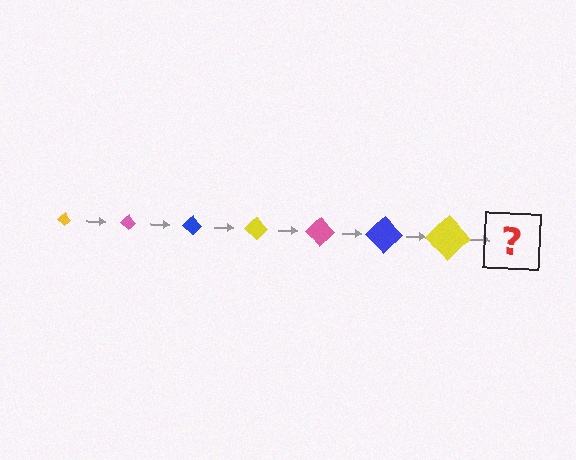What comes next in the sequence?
The next element should be a pink diamond, larger than the previous one.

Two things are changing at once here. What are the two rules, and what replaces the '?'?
The two rules are that the diamond grows larger each step and the color cycles through yellow, pink, and blue. The '?' should be a pink diamond, larger than the previous one.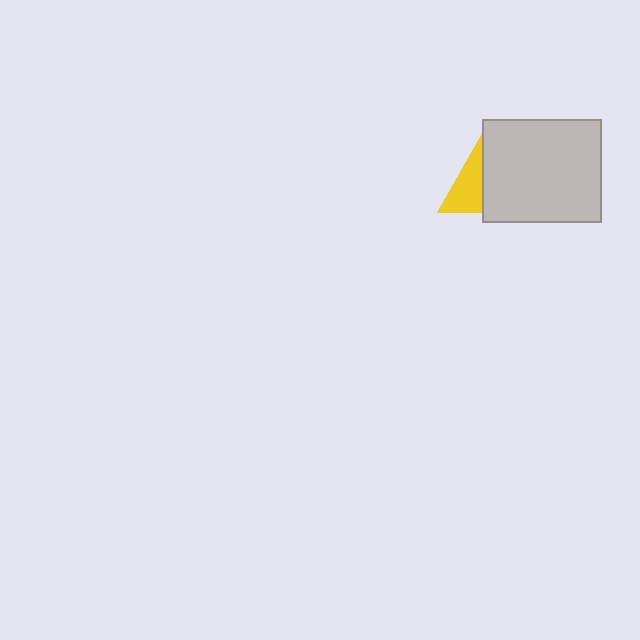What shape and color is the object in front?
The object in front is a light gray rectangle.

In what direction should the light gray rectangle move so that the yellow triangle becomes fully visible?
The light gray rectangle should move right. That is the shortest direction to clear the overlap and leave the yellow triangle fully visible.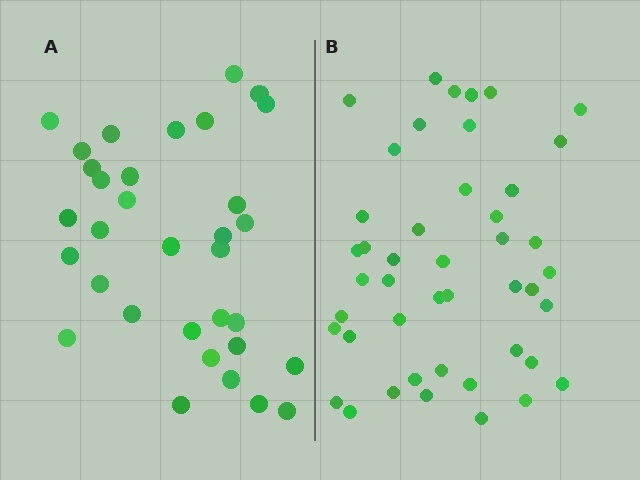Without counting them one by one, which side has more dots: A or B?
Region B (the right region) has more dots.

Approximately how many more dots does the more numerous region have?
Region B has roughly 12 or so more dots than region A.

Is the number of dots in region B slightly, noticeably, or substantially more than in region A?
Region B has noticeably more, but not dramatically so. The ratio is roughly 1.4 to 1.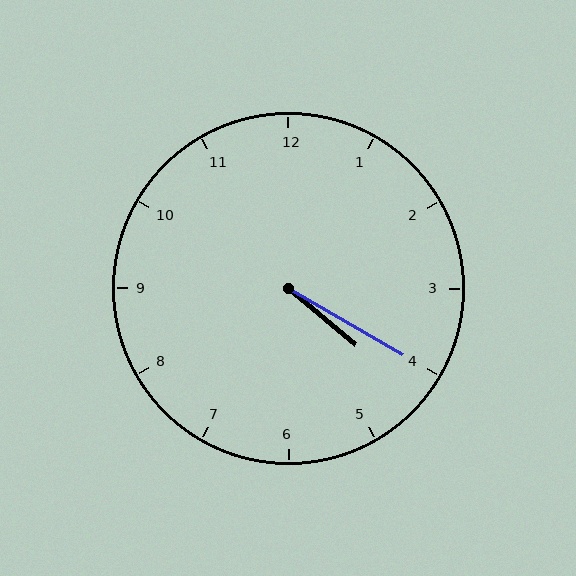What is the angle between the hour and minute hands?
Approximately 10 degrees.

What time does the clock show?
4:20.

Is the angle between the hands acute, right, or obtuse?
It is acute.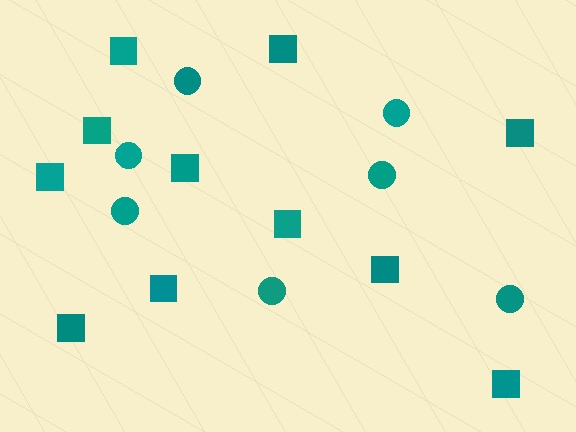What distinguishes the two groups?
There are 2 groups: one group of circles (7) and one group of squares (11).